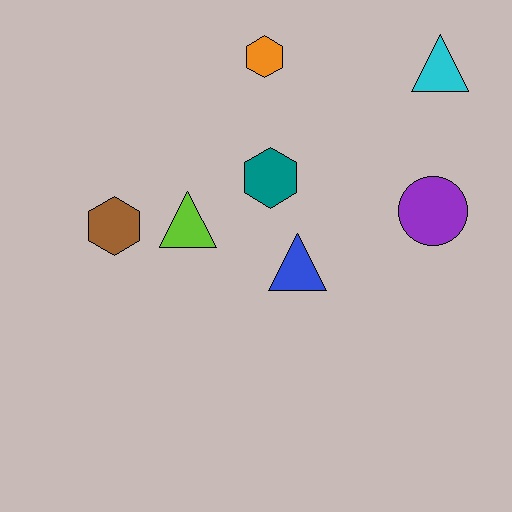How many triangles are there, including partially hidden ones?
There are 3 triangles.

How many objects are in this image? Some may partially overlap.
There are 7 objects.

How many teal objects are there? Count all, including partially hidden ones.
There is 1 teal object.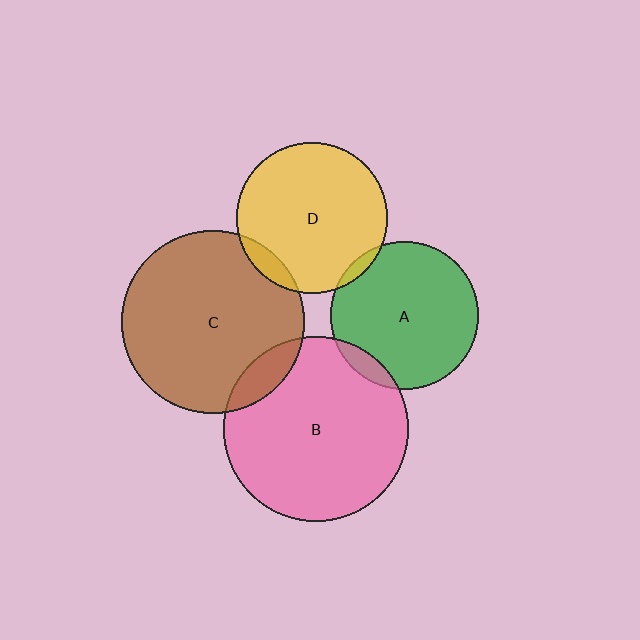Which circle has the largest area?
Circle B (pink).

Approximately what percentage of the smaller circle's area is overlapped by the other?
Approximately 5%.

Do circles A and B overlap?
Yes.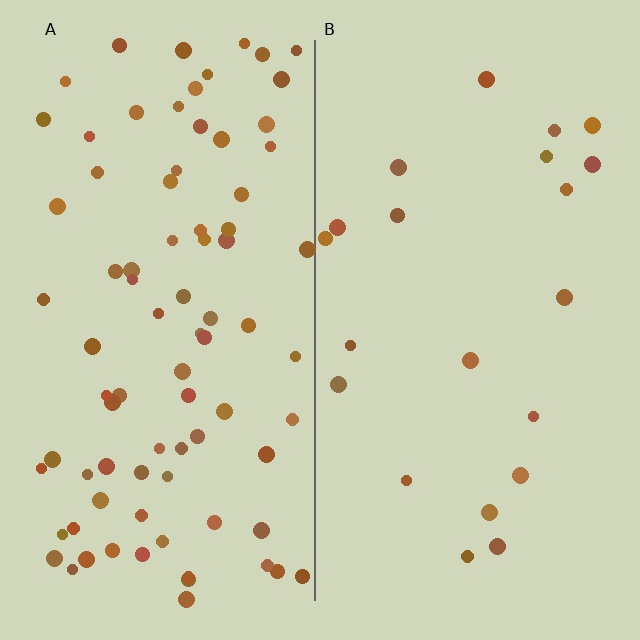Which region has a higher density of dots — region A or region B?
A (the left).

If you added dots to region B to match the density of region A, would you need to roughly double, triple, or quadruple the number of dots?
Approximately quadruple.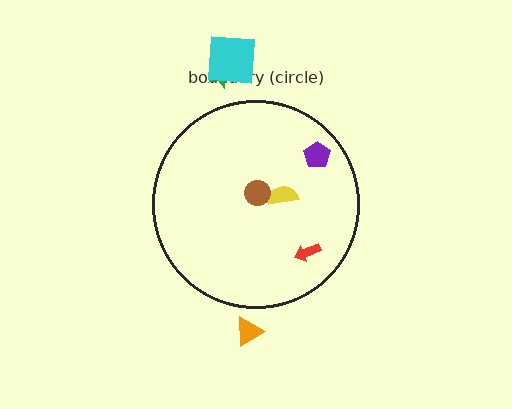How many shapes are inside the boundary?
4 inside, 3 outside.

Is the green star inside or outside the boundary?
Outside.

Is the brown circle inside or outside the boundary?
Inside.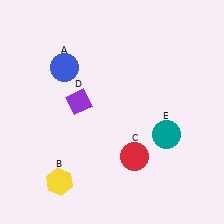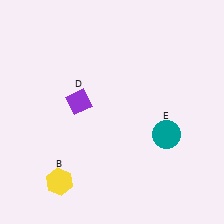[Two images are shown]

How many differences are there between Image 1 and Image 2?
There are 2 differences between the two images.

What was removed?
The blue circle (A), the red circle (C) were removed in Image 2.